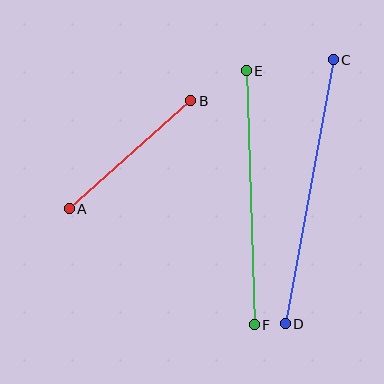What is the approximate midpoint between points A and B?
The midpoint is at approximately (130, 155) pixels.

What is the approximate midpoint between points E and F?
The midpoint is at approximately (250, 198) pixels.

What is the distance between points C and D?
The distance is approximately 268 pixels.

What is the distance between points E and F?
The distance is approximately 254 pixels.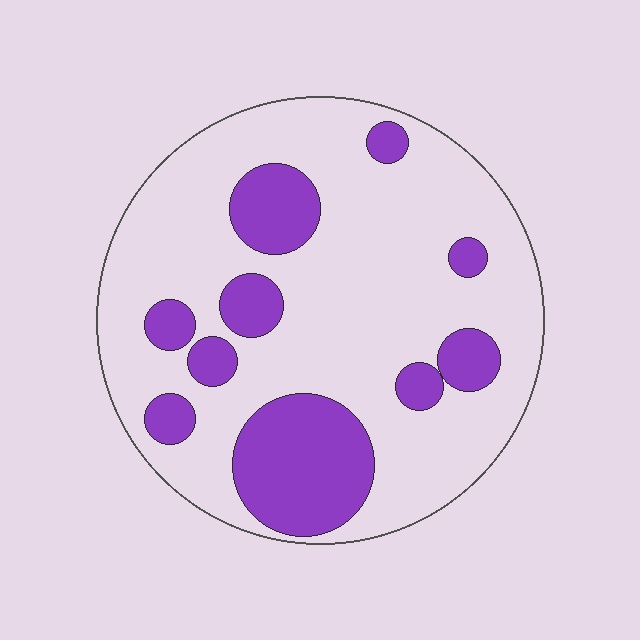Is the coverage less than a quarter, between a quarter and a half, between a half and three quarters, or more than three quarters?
Between a quarter and a half.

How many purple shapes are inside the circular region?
10.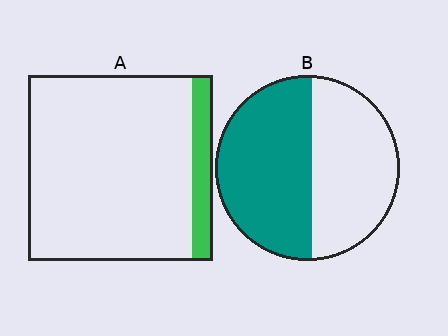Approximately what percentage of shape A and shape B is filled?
A is approximately 10% and B is approximately 55%.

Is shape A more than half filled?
No.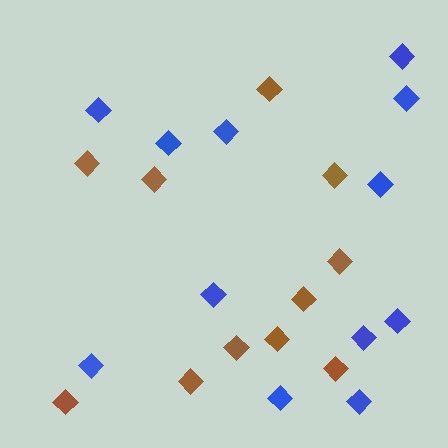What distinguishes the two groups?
There are 2 groups: one group of brown diamonds (11) and one group of blue diamonds (12).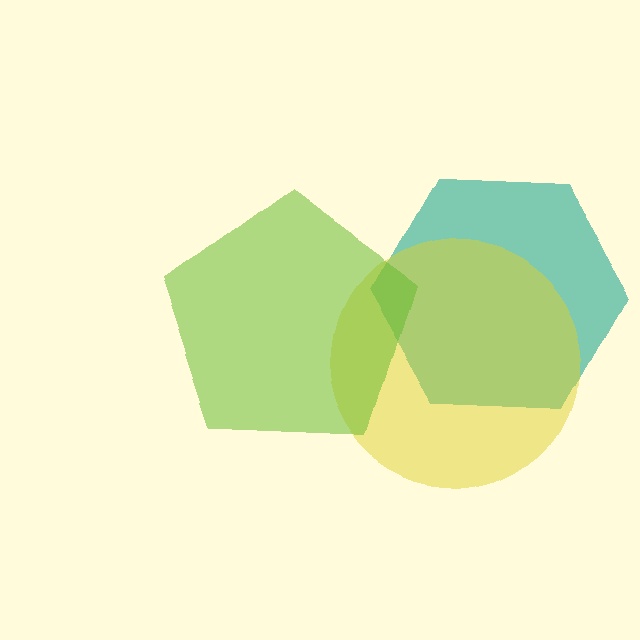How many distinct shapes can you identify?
There are 3 distinct shapes: a teal hexagon, a yellow circle, a lime pentagon.